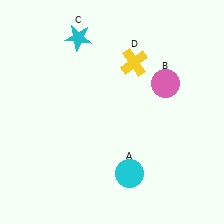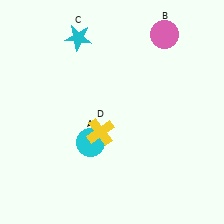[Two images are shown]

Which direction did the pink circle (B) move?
The pink circle (B) moved up.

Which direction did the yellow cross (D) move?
The yellow cross (D) moved down.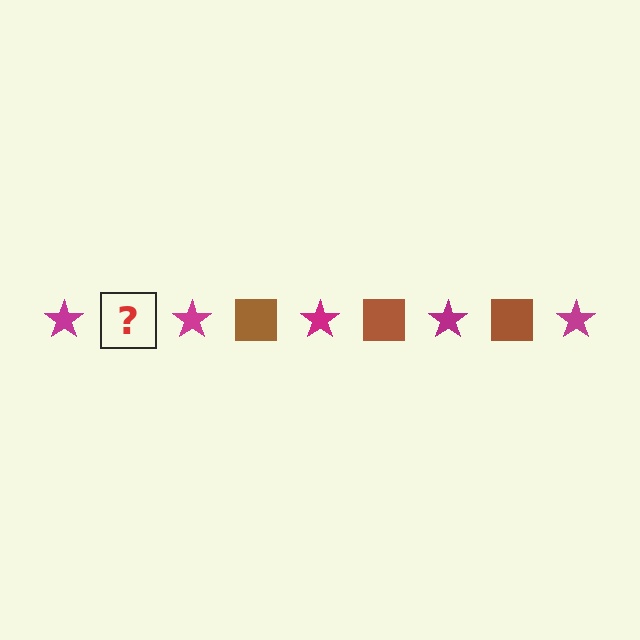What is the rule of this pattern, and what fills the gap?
The rule is that the pattern alternates between magenta star and brown square. The gap should be filled with a brown square.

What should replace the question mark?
The question mark should be replaced with a brown square.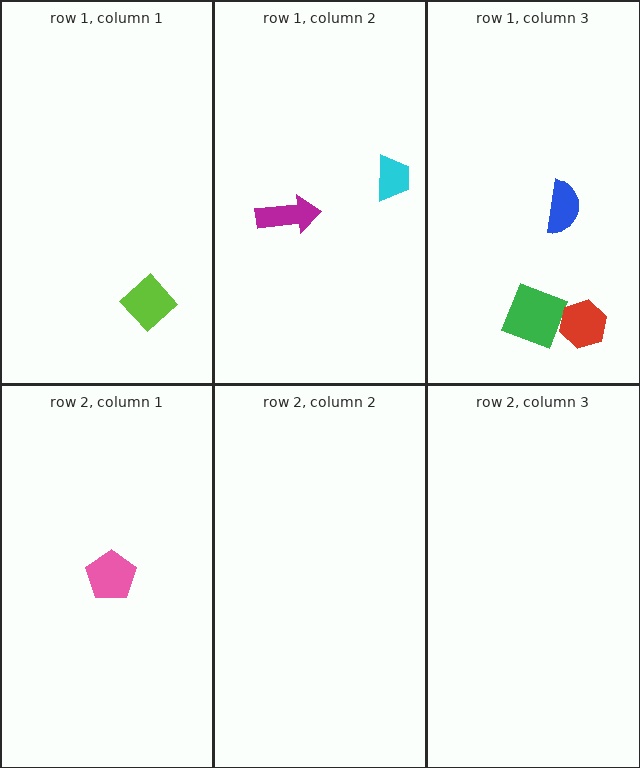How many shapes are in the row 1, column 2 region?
2.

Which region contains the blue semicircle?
The row 1, column 3 region.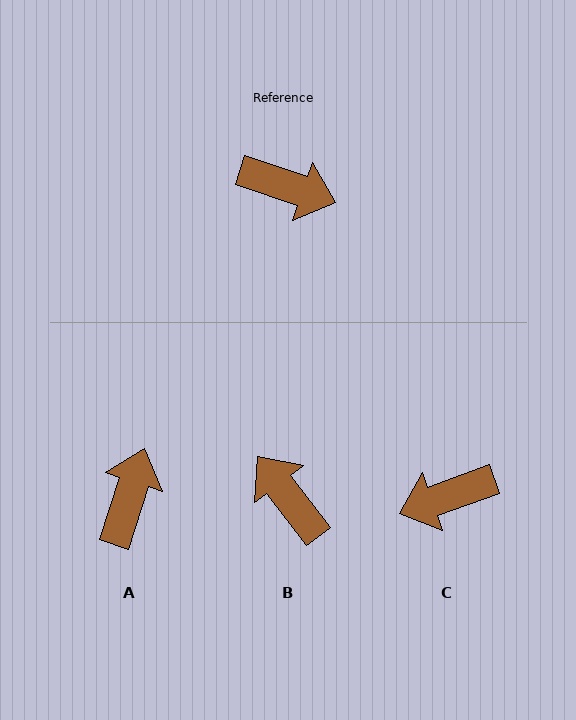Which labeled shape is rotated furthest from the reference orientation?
B, about 146 degrees away.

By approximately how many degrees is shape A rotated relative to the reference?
Approximately 91 degrees counter-clockwise.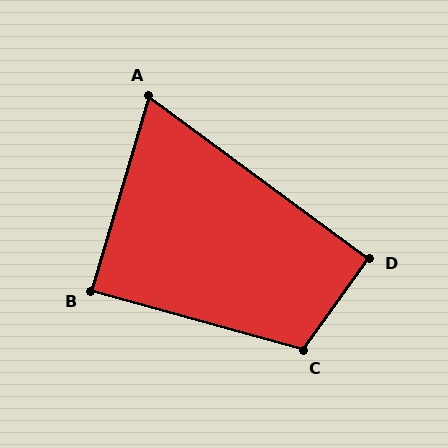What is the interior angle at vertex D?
Approximately 91 degrees (approximately right).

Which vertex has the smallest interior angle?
A, at approximately 70 degrees.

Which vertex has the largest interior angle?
C, at approximately 110 degrees.